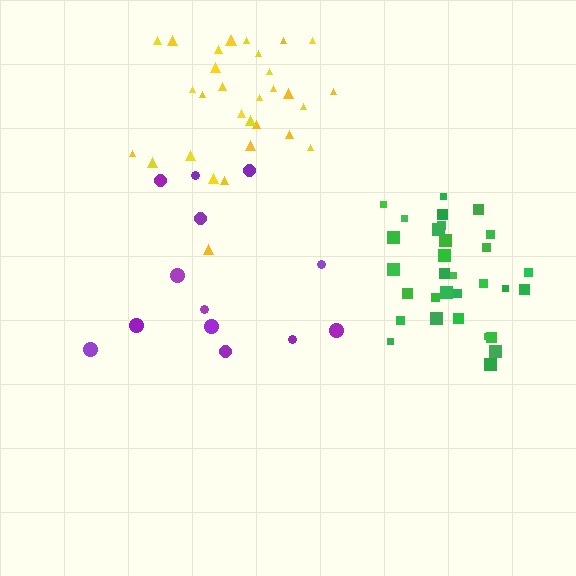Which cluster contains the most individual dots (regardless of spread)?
Green (31).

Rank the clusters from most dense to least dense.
green, yellow, purple.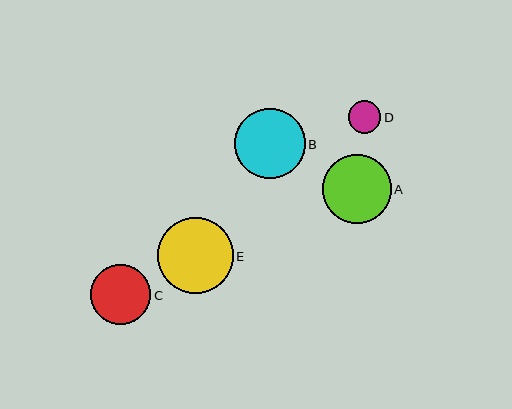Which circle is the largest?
Circle E is the largest with a size of approximately 76 pixels.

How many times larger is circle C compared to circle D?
Circle C is approximately 1.9 times the size of circle D.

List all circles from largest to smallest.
From largest to smallest: E, B, A, C, D.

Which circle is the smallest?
Circle D is the smallest with a size of approximately 32 pixels.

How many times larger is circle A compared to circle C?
Circle A is approximately 1.1 times the size of circle C.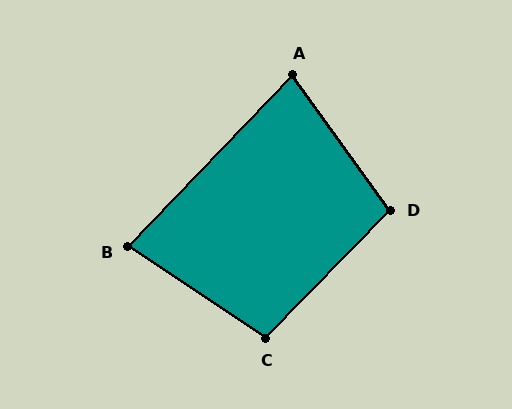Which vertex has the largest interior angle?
C, at approximately 100 degrees.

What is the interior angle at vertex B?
Approximately 80 degrees (acute).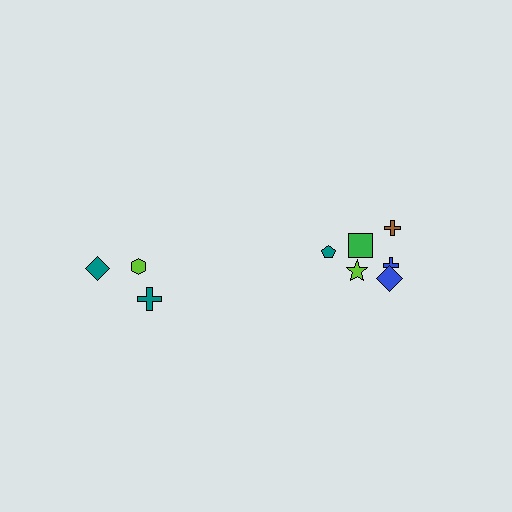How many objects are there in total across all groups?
There are 9 objects.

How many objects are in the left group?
There are 3 objects.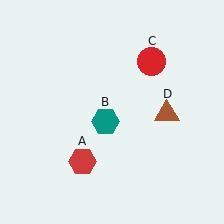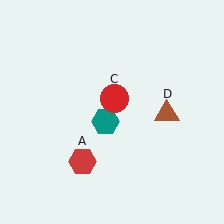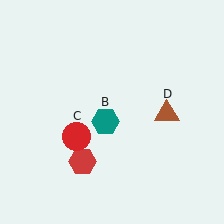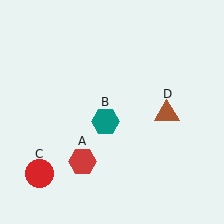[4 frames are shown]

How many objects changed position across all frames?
1 object changed position: red circle (object C).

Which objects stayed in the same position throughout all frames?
Red hexagon (object A) and teal hexagon (object B) and brown triangle (object D) remained stationary.